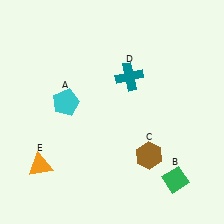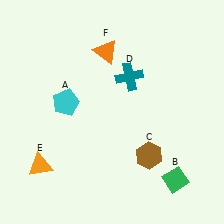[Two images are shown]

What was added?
An orange triangle (F) was added in Image 2.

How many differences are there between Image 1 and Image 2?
There is 1 difference between the two images.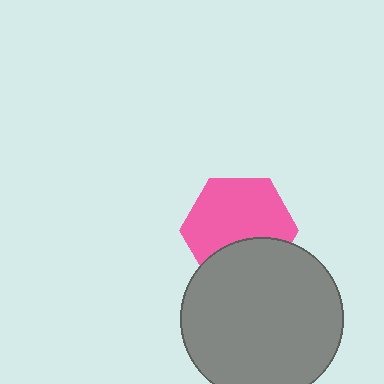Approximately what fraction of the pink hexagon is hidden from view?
Roughly 32% of the pink hexagon is hidden behind the gray circle.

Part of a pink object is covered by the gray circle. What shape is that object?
It is a hexagon.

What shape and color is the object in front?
The object in front is a gray circle.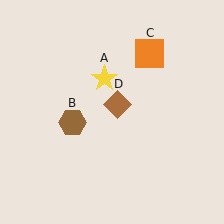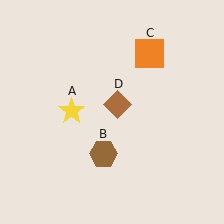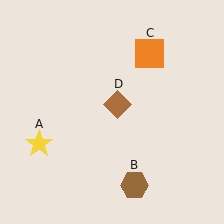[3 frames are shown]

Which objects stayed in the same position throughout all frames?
Orange square (object C) and brown diamond (object D) remained stationary.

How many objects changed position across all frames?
2 objects changed position: yellow star (object A), brown hexagon (object B).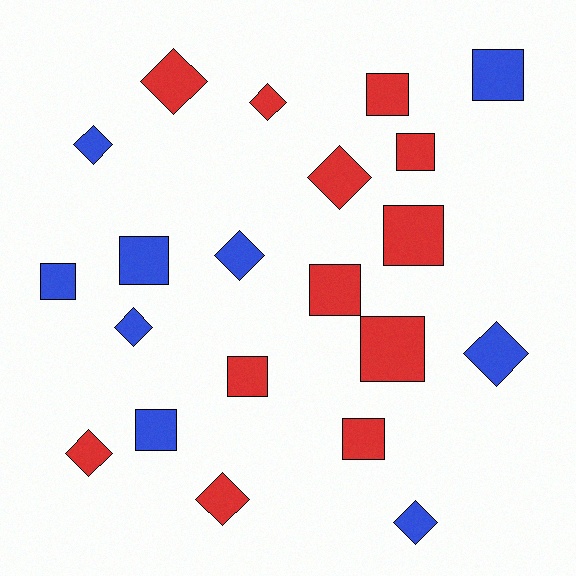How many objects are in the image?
There are 21 objects.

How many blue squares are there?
There are 4 blue squares.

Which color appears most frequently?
Red, with 12 objects.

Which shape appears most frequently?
Square, with 11 objects.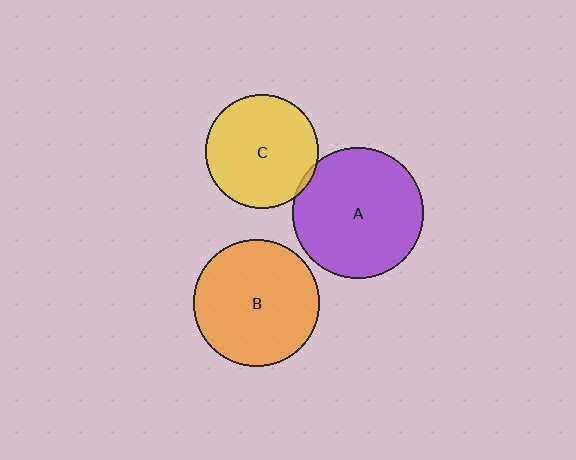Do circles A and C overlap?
Yes.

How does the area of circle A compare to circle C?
Approximately 1.3 times.